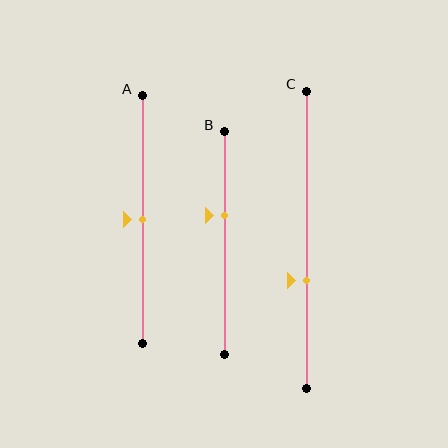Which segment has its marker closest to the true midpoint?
Segment A has its marker closest to the true midpoint.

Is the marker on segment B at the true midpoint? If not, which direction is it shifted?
No, the marker on segment B is shifted upward by about 12% of the segment length.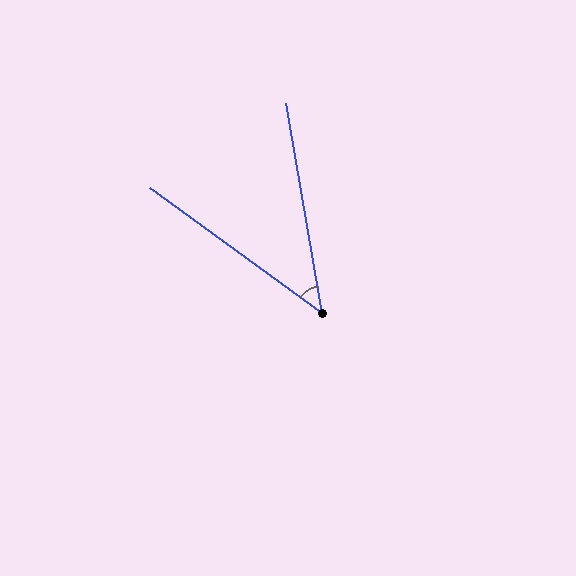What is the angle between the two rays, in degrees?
Approximately 44 degrees.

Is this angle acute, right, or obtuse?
It is acute.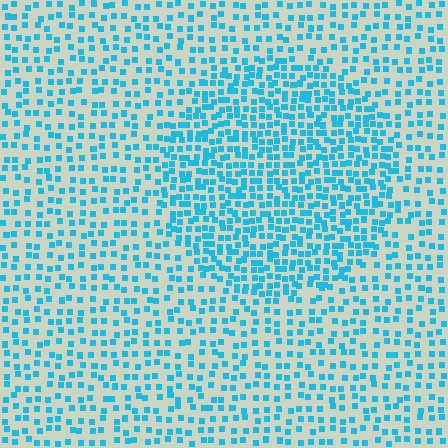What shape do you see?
I see a circle.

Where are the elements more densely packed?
The elements are more densely packed inside the circle boundary.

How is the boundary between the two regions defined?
The boundary is defined by a change in element density (approximately 1.8x ratio). All elements are the same color, size, and shape.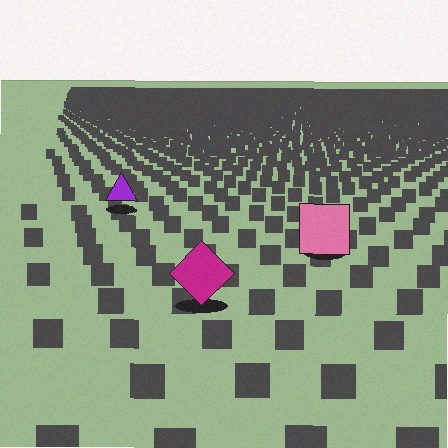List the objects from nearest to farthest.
From nearest to farthest: the magenta diamond, the pink square, the purple triangle.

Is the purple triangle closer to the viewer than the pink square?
No. The pink square is closer — you can tell from the texture gradient: the ground texture is coarser near it.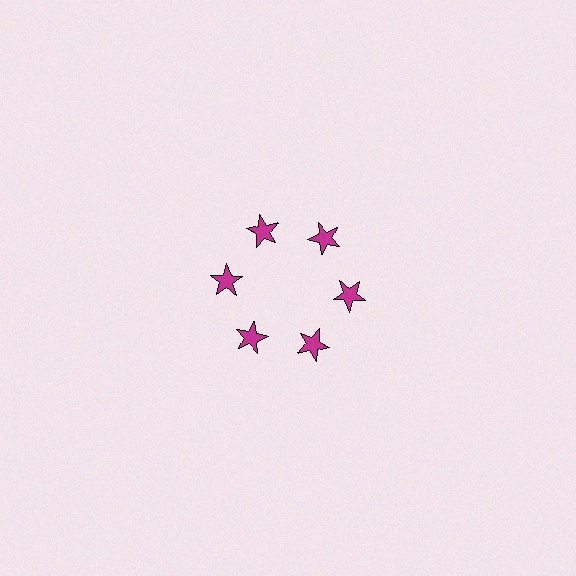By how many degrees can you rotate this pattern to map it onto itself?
The pattern maps onto itself every 60 degrees of rotation.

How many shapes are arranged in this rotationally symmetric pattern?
There are 6 shapes, arranged in 6 groups of 1.